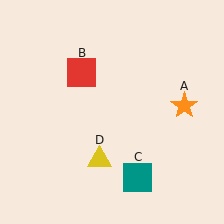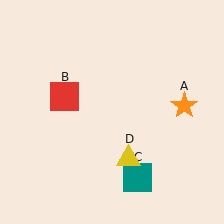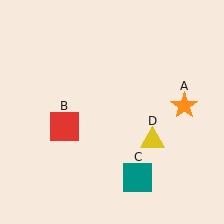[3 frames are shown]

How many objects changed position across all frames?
2 objects changed position: red square (object B), yellow triangle (object D).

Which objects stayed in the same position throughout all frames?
Orange star (object A) and teal square (object C) remained stationary.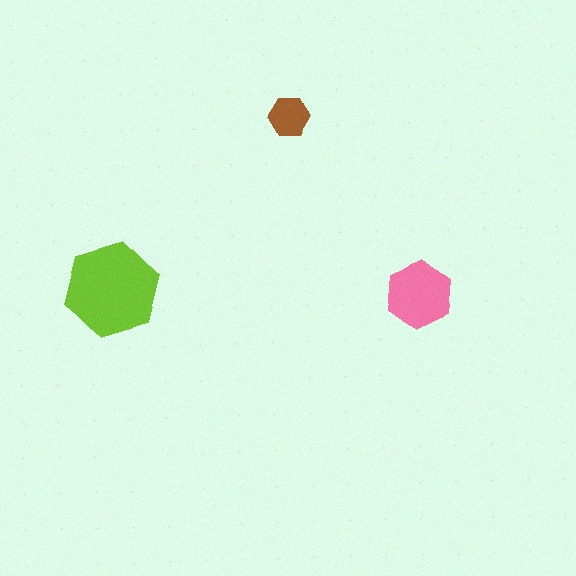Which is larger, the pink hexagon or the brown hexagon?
The pink one.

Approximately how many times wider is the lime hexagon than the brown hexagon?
About 2.5 times wider.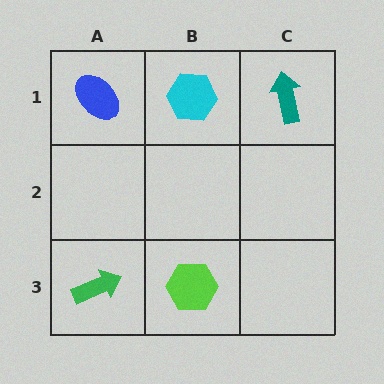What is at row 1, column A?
A blue ellipse.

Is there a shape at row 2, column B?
No, that cell is empty.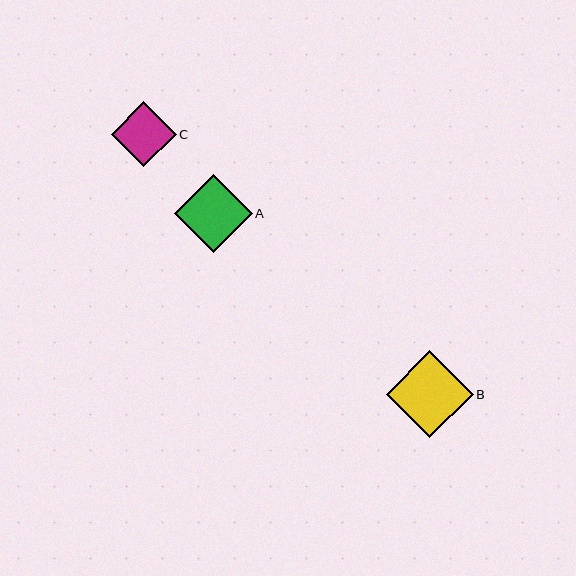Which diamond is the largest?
Diamond B is the largest with a size of approximately 87 pixels.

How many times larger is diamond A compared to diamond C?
Diamond A is approximately 1.2 times the size of diamond C.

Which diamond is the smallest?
Diamond C is the smallest with a size of approximately 65 pixels.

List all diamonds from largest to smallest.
From largest to smallest: B, A, C.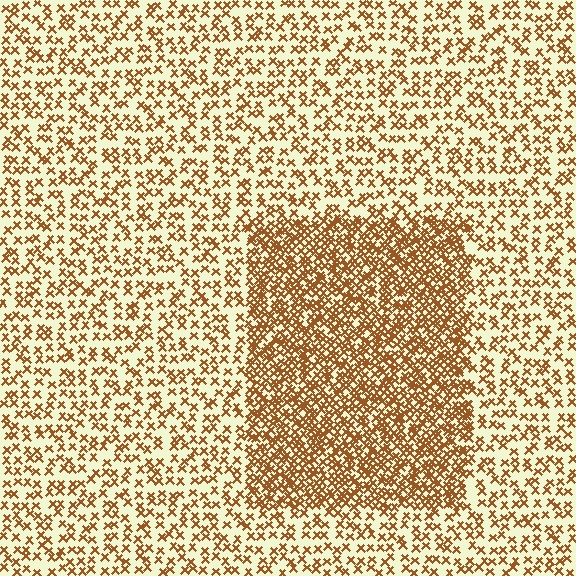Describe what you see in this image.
The image contains small brown elements arranged at two different densities. A rectangle-shaped region is visible where the elements are more densely packed than the surrounding area.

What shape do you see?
I see a rectangle.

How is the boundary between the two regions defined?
The boundary is defined by a change in element density (approximately 2.3x ratio). All elements are the same color, size, and shape.